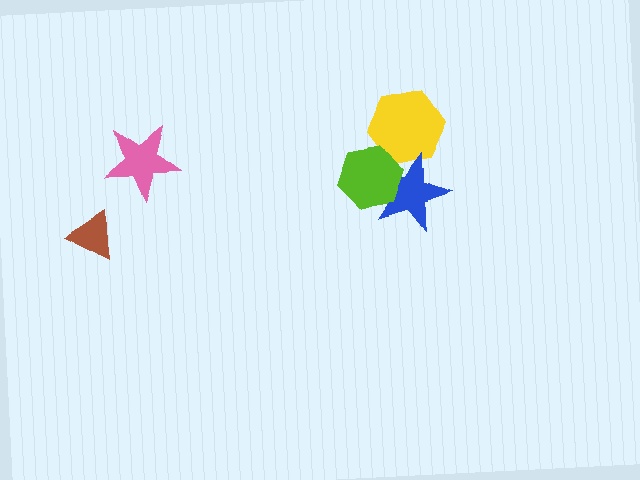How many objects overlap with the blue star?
2 objects overlap with the blue star.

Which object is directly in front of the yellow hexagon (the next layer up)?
The blue star is directly in front of the yellow hexagon.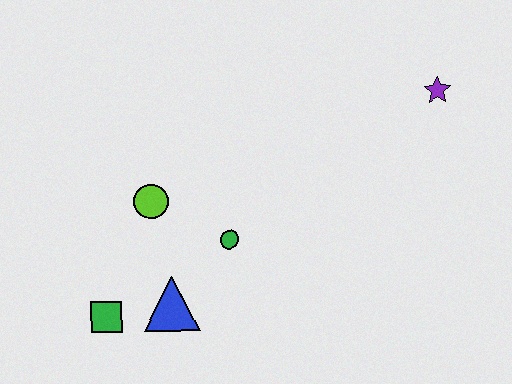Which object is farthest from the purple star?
The green square is farthest from the purple star.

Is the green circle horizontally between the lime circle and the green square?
No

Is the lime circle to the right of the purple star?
No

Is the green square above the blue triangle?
No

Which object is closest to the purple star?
The green circle is closest to the purple star.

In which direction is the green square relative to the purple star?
The green square is to the left of the purple star.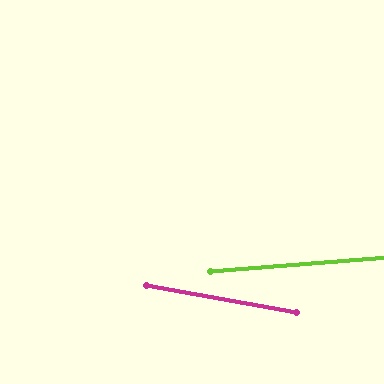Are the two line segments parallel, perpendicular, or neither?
Neither parallel nor perpendicular — they differ by about 15°.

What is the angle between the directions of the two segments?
Approximately 15 degrees.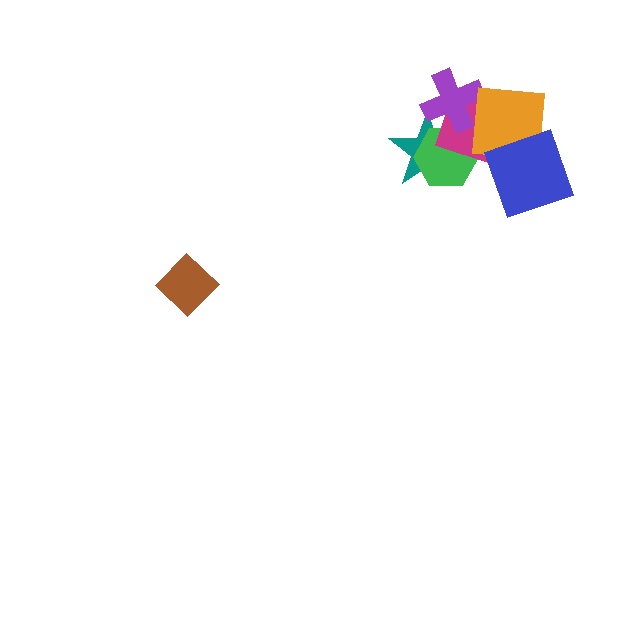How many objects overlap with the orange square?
4 objects overlap with the orange square.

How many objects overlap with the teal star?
3 objects overlap with the teal star.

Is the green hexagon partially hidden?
Yes, it is partially covered by another shape.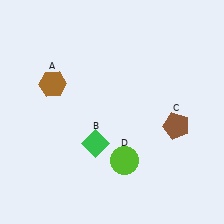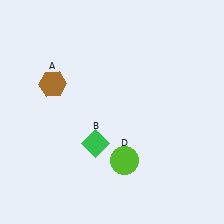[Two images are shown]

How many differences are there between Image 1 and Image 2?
There is 1 difference between the two images.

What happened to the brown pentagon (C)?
The brown pentagon (C) was removed in Image 2. It was in the bottom-right area of Image 1.